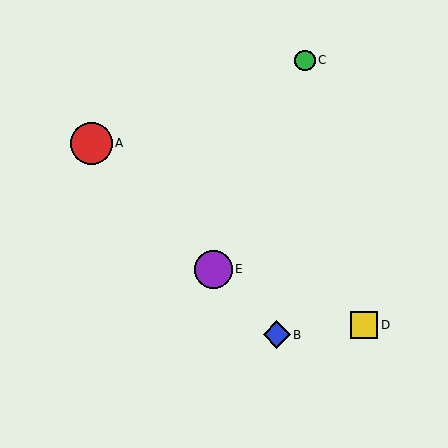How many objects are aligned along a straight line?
3 objects (A, B, E) are aligned along a straight line.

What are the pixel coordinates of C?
Object C is at (305, 61).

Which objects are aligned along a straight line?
Objects A, B, E are aligned along a straight line.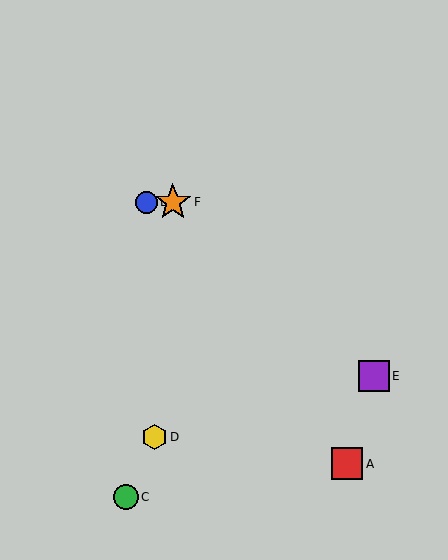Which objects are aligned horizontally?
Objects B, F are aligned horizontally.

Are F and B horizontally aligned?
Yes, both are at y≈202.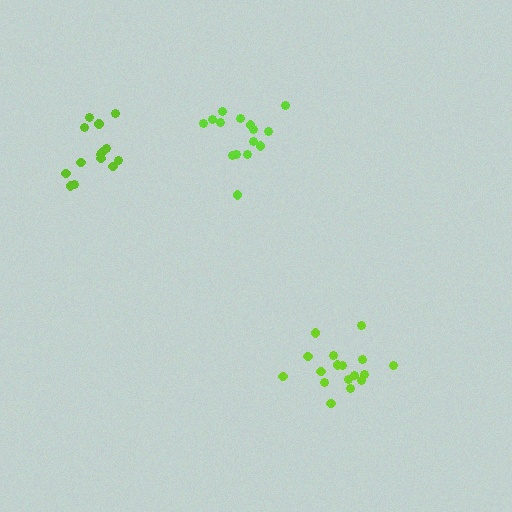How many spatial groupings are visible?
There are 3 spatial groupings.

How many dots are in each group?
Group 1: 17 dots, Group 2: 15 dots, Group 3: 14 dots (46 total).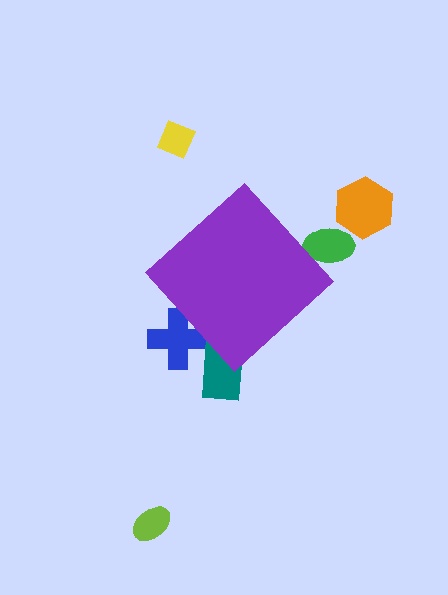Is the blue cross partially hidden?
Yes, the blue cross is partially hidden behind the purple diamond.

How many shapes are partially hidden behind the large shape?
3 shapes are partially hidden.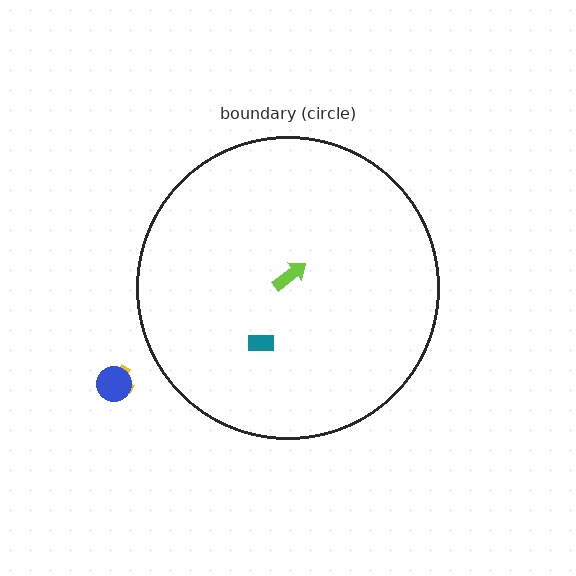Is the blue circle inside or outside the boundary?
Outside.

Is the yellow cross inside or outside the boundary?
Outside.